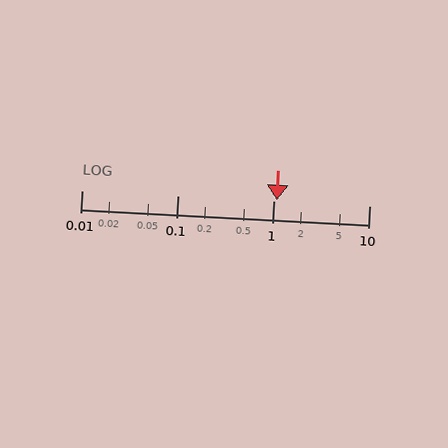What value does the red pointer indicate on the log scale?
The pointer indicates approximately 1.1.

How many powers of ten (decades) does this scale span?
The scale spans 3 decades, from 0.01 to 10.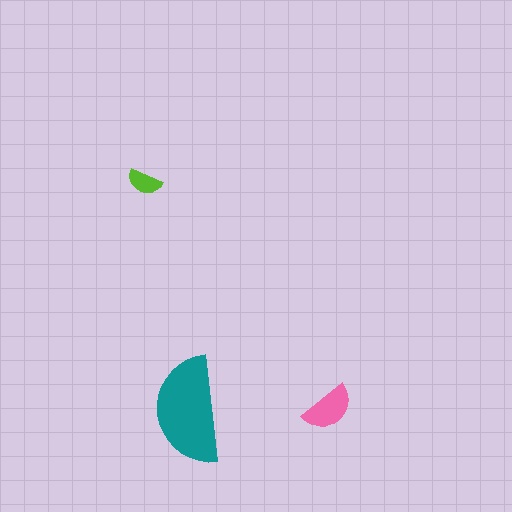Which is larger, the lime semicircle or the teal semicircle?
The teal one.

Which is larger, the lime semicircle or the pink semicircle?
The pink one.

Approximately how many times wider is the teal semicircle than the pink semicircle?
About 2 times wider.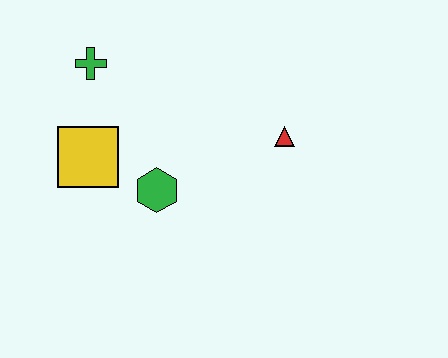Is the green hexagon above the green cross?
No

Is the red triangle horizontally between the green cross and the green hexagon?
No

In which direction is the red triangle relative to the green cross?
The red triangle is to the right of the green cross.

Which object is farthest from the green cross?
The red triangle is farthest from the green cross.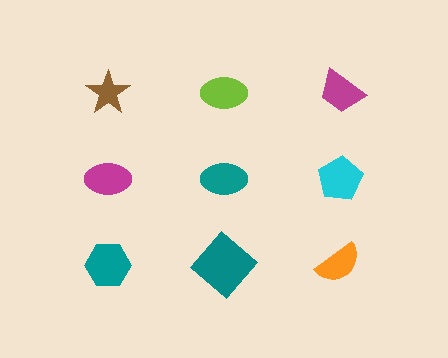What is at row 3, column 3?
An orange semicircle.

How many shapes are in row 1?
3 shapes.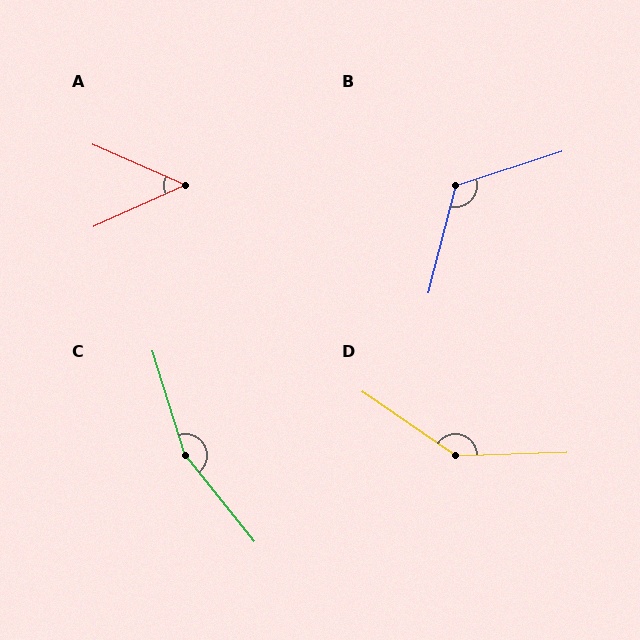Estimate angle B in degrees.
Approximately 122 degrees.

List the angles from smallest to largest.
A (48°), B (122°), D (144°), C (159°).